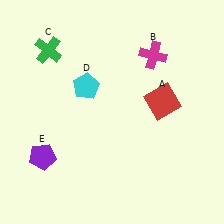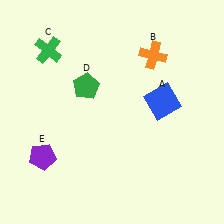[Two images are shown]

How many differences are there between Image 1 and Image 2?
There are 3 differences between the two images.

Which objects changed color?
A changed from red to blue. B changed from magenta to orange. D changed from cyan to green.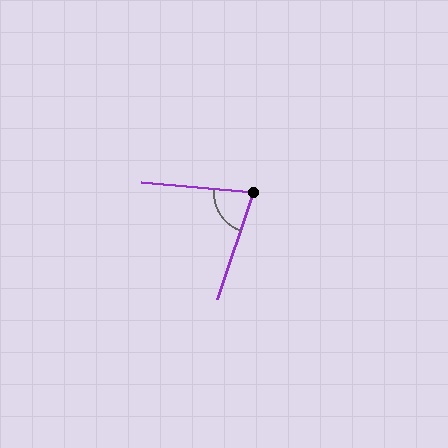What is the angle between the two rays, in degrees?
Approximately 76 degrees.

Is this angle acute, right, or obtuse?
It is acute.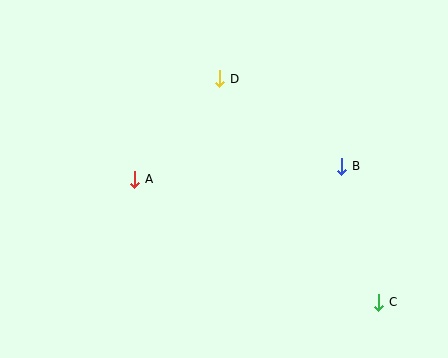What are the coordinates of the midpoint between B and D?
The midpoint between B and D is at (281, 123).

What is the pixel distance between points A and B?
The distance between A and B is 207 pixels.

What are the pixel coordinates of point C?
Point C is at (379, 303).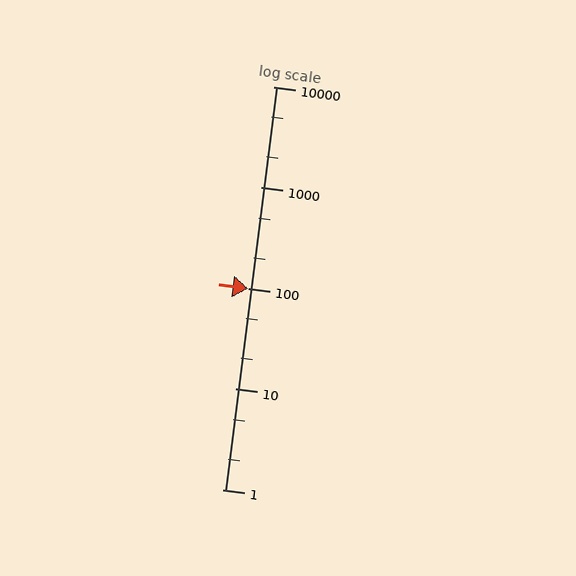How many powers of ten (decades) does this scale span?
The scale spans 4 decades, from 1 to 10000.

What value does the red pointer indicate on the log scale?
The pointer indicates approximately 99.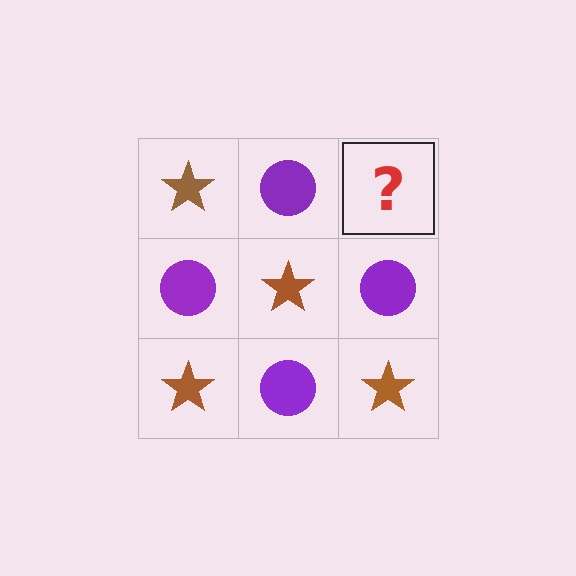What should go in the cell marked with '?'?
The missing cell should contain a brown star.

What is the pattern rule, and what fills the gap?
The rule is that it alternates brown star and purple circle in a checkerboard pattern. The gap should be filled with a brown star.